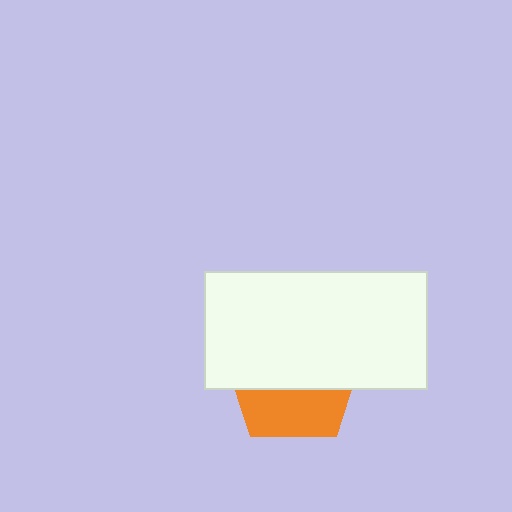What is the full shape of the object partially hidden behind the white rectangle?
The partially hidden object is an orange pentagon.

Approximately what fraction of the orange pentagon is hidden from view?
Roughly 62% of the orange pentagon is hidden behind the white rectangle.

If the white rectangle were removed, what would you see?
You would see the complete orange pentagon.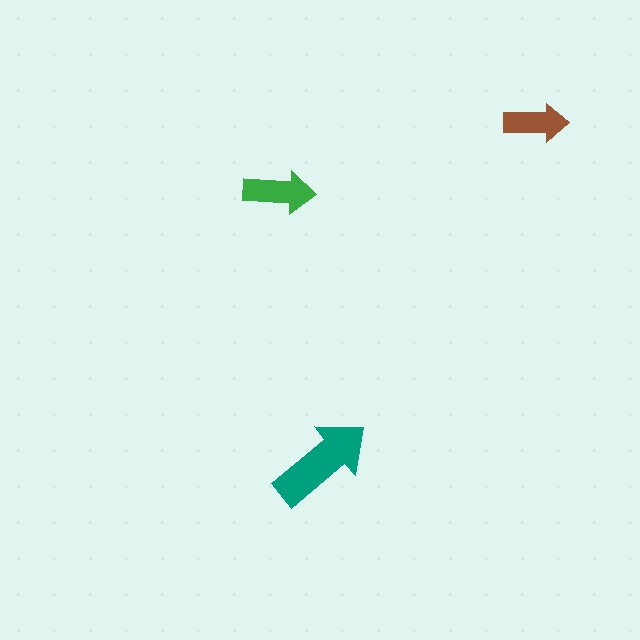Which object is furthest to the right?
The brown arrow is rightmost.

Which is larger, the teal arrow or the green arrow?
The teal one.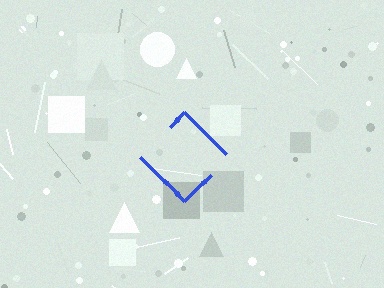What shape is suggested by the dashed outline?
The dashed outline suggests a diamond.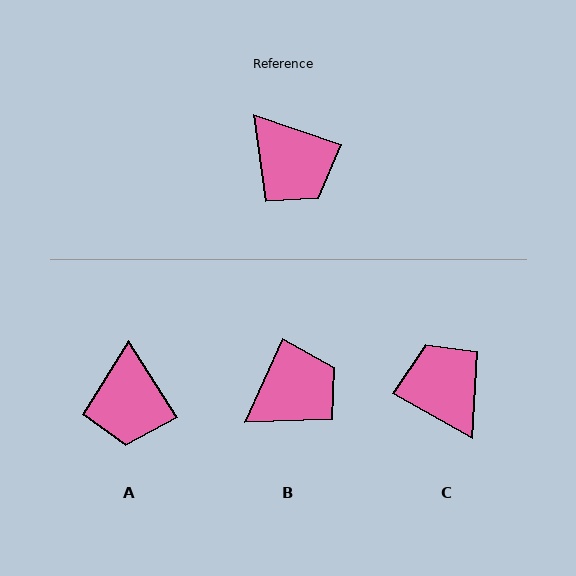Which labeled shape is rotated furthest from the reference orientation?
C, about 169 degrees away.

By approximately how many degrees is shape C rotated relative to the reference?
Approximately 169 degrees counter-clockwise.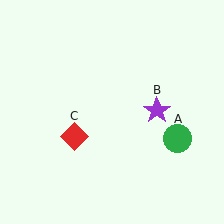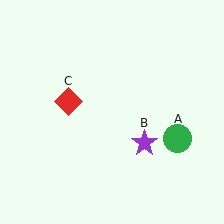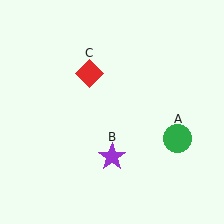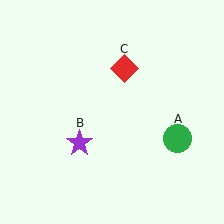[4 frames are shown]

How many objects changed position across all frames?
2 objects changed position: purple star (object B), red diamond (object C).